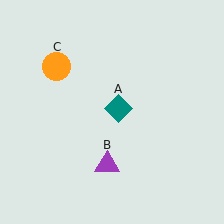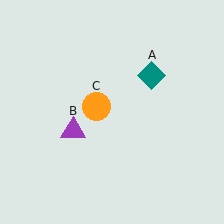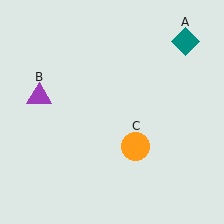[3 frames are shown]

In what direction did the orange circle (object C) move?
The orange circle (object C) moved down and to the right.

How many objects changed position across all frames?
3 objects changed position: teal diamond (object A), purple triangle (object B), orange circle (object C).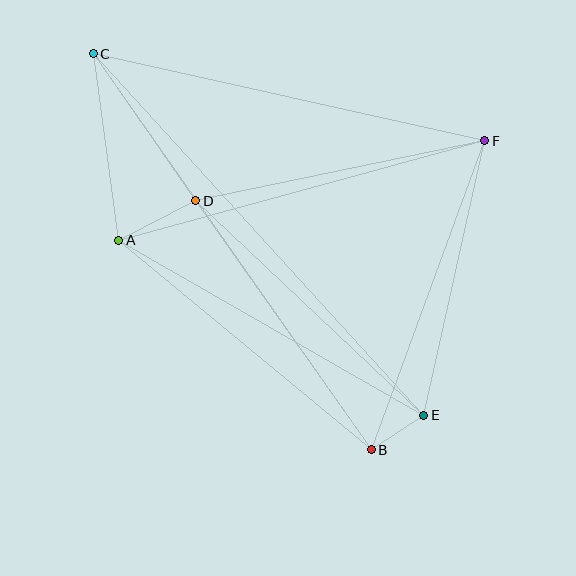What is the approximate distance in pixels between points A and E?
The distance between A and E is approximately 352 pixels.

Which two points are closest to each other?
Points B and E are closest to each other.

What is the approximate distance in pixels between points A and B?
The distance between A and B is approximately 328 pixels.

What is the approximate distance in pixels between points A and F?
The distance between A and F is approximately 379 pixels.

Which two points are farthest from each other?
Points C and E are farthest from each other.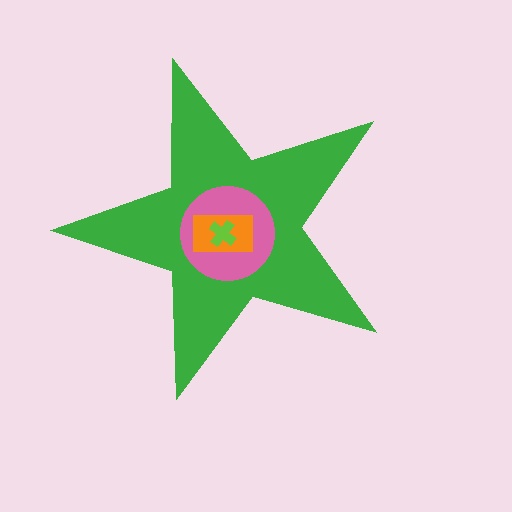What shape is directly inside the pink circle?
The orange rectangle.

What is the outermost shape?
The green star.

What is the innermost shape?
The lime cross.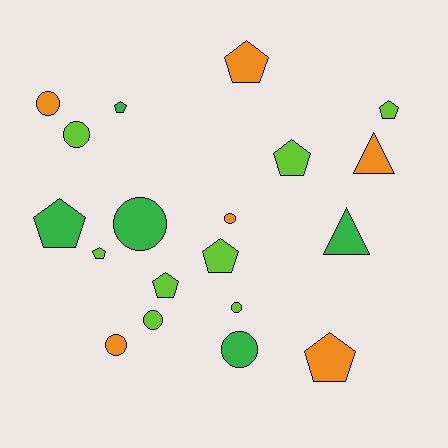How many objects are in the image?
There are 19 objects.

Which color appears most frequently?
Lime, with 8 objects.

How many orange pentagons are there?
There are 2 orange pentagons.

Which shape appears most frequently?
Pentagon, with 9 objects.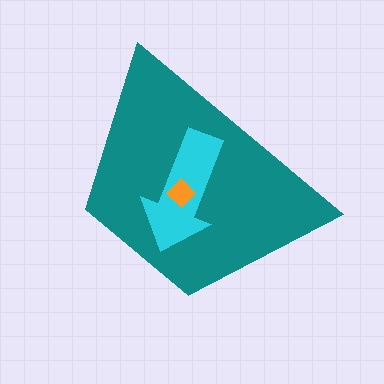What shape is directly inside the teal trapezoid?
The cyan arrow.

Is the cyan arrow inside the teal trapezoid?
Yes.